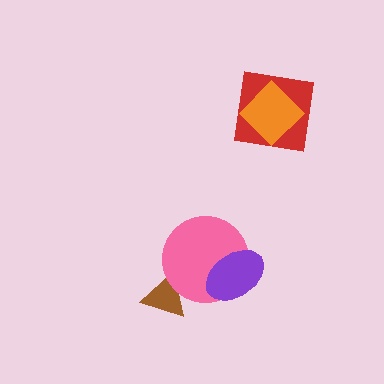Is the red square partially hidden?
Yes, it is partially covered by another shape.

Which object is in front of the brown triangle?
The pink circle is in front of the brown triangle.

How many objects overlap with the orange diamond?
1 object overlaps with the orange diamond.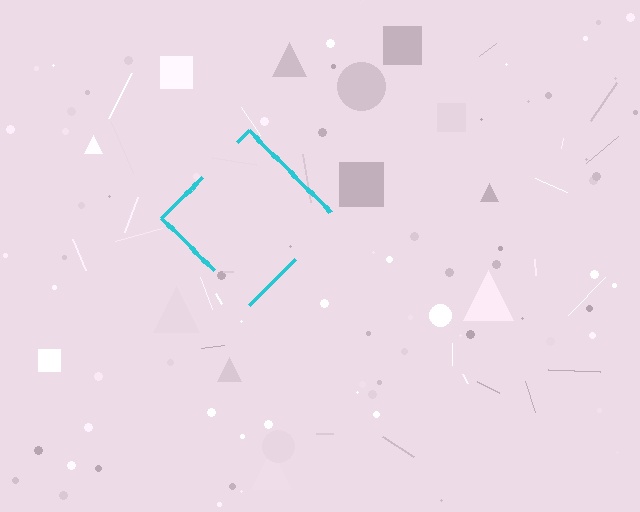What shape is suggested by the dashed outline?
The dashed outline suggests a diamond.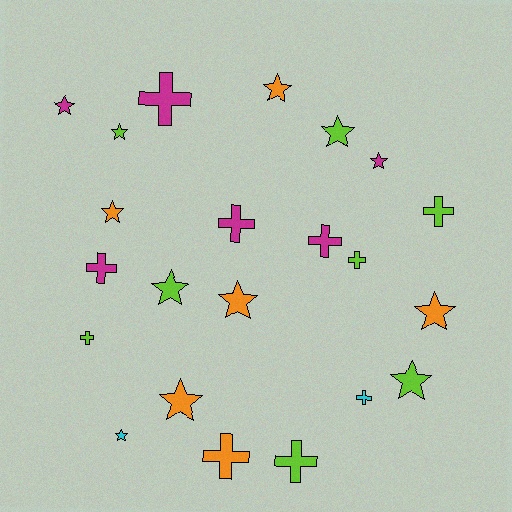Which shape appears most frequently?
Star, with 12 objects.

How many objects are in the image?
There are 22 objects.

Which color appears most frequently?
Lime, with 8 objects.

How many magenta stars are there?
There are 2 magenta stars.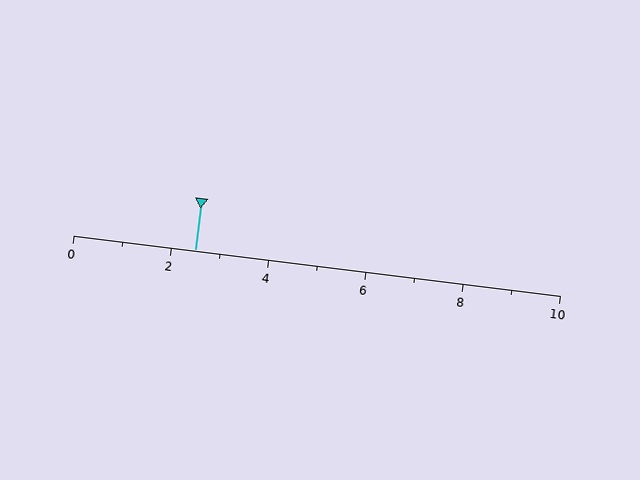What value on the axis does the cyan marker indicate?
The marker indicates approximately 2.5.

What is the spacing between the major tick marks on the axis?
The major ticks are spaced 2 apart.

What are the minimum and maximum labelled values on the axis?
The axis runs from 0 to 10.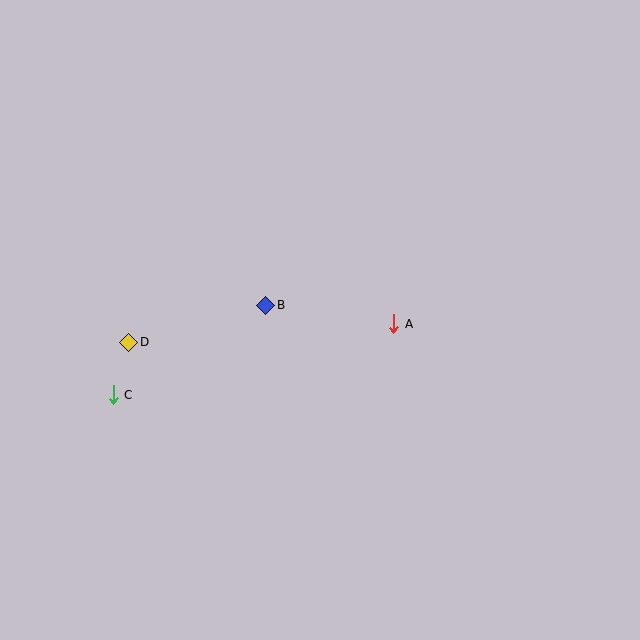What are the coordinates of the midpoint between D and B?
The midpoint between D and B is at (197, 324).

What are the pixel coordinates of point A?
Point A is at (394, 324).